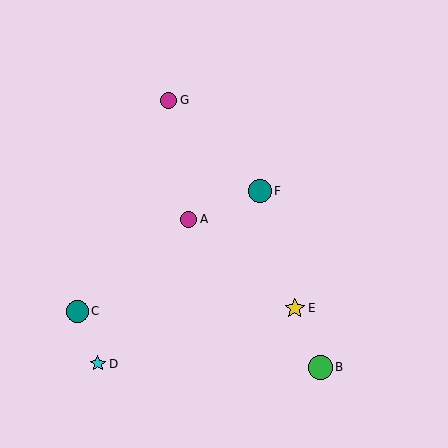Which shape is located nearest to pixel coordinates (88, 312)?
The teal circle (labeled C) at (77, 311) is nearest to that location.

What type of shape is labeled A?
Shape A is a magenta circle.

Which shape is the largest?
The green circle (labeled B) is the largest.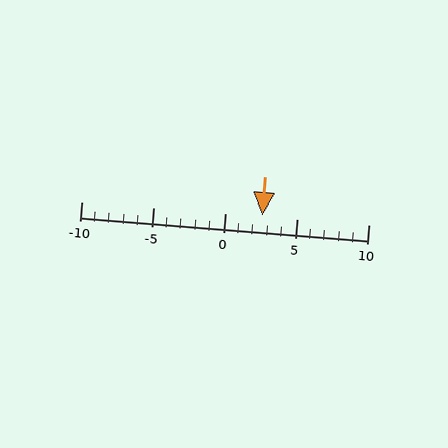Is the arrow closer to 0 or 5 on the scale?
The arrow is closer to 5.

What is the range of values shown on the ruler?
The ruler shows values from -10 to 10.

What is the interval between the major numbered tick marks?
The major tick marks are spaced 5 units apart.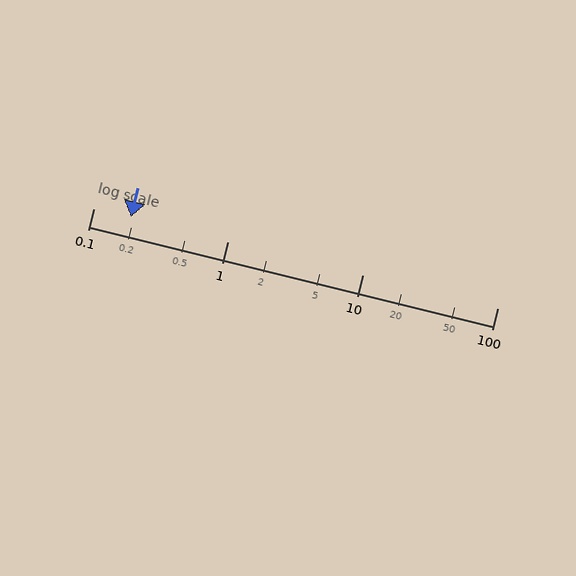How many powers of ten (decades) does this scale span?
The scale spans 3 decades, from 0.1 to 100.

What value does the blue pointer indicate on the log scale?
The pointer indicates approximately 0.19.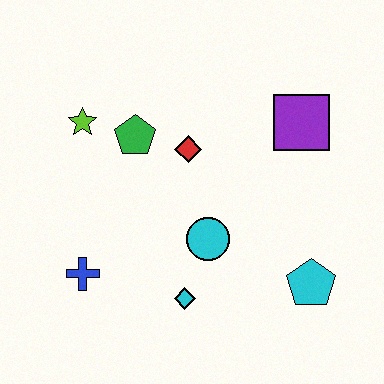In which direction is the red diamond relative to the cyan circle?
The red diamond is above the cyan circle.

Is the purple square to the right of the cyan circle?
Yes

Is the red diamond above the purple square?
No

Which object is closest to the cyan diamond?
The cyan circle is closest to the cyan diamond.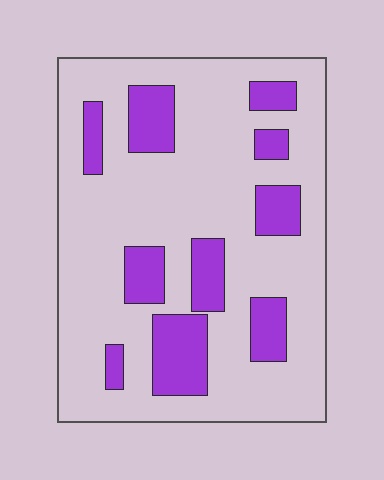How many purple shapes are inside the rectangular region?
10.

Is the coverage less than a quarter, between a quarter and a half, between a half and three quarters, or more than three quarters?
Less than a quarter.